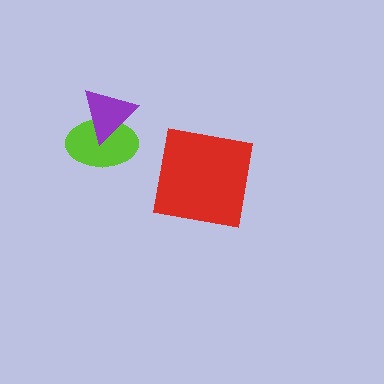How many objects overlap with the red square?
0 objects overlap with the red square.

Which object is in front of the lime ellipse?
The purple triangle is in front of the lime ellipse.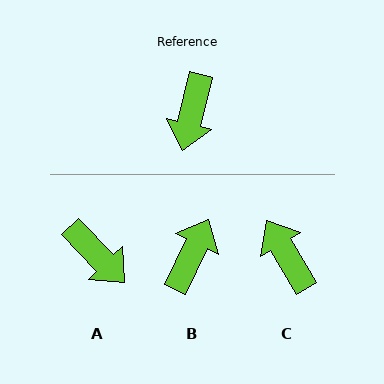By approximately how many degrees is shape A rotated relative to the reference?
Approximately 58 degrees counter-clockwise.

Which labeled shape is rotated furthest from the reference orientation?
B, about 168 degrees away.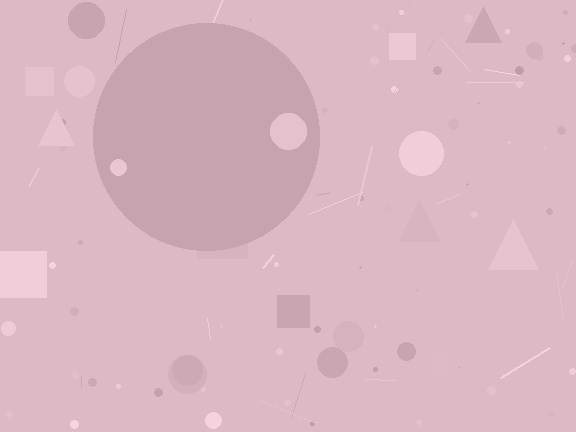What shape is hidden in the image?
A circle is hidden in the image.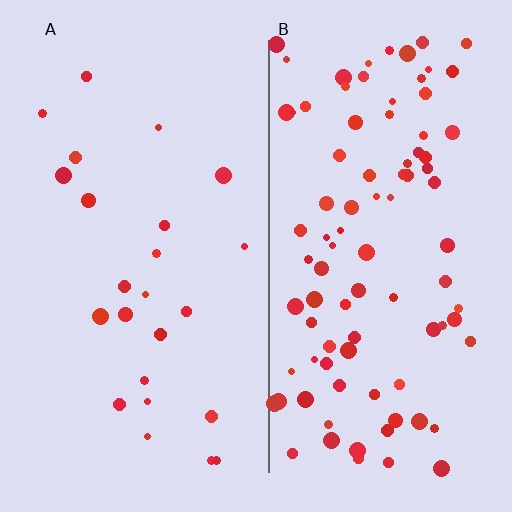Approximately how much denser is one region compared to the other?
Approximately 3.8× — region B over region A.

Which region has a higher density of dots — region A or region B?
B (the right).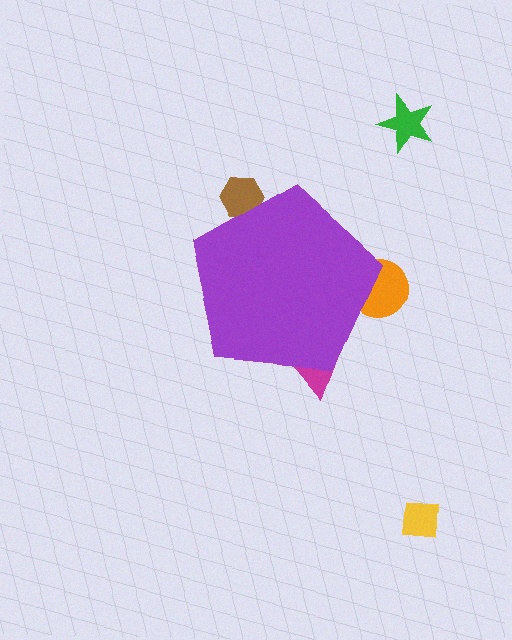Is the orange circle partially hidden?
Yes, the orange circle is partially hidden behind the purple pentagon.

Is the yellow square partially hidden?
No, the yellow square is fully visible.